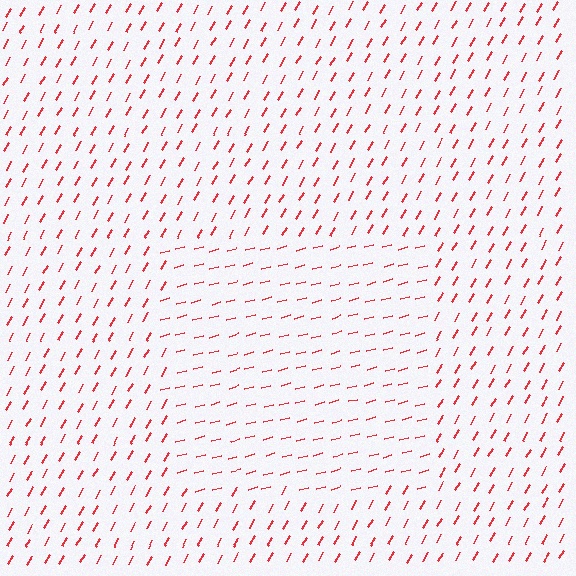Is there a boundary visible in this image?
Yes, there is a texture boundary formed by a change in line orientation.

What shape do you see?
I see a rectangle.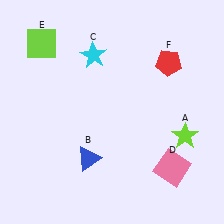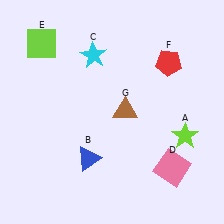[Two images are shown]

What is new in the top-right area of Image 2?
A brown triangle (G) was added in the top-right area of Image 2.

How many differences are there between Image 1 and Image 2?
There is 1 difference between the two images.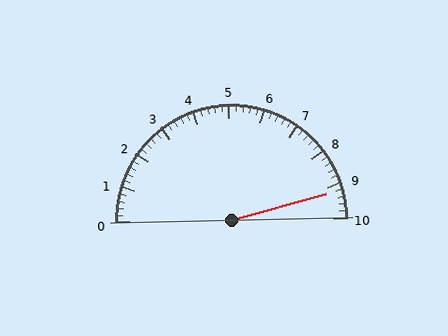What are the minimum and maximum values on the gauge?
The gauge ranges from 0 to 10.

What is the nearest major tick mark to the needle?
The nearest major tick mark is 9.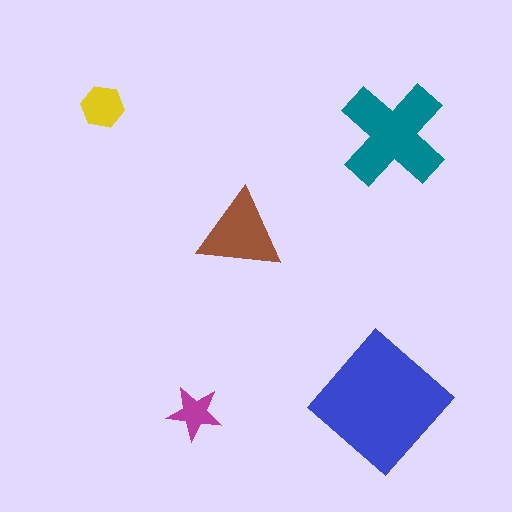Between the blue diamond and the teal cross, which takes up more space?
The blue diamond.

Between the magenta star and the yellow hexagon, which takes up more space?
The yellow hexagon.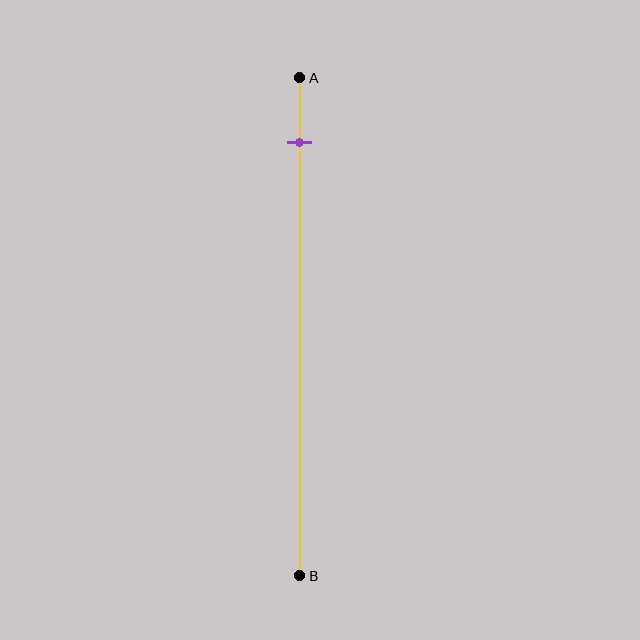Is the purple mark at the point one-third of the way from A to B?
No, the mark is at about 15% from A, not at the 33% one-third point.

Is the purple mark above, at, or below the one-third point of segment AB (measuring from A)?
The purple mark is above the one-third point of segment AB.